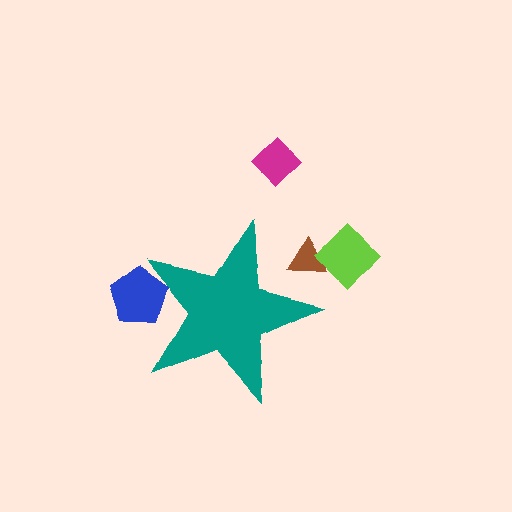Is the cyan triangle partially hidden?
Yes, the cyan triangle is partially hidden behind the teal star.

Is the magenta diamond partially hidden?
No, the magenta diamond is fully visible.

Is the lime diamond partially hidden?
No, the lime diamond is fully visible.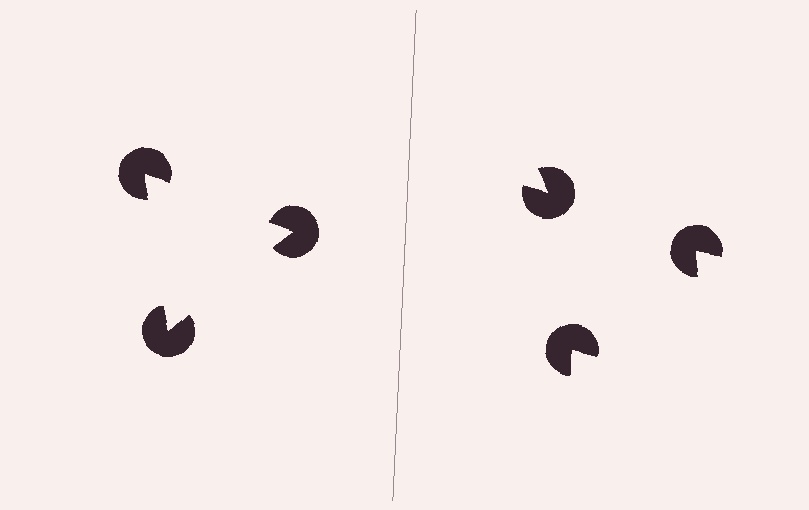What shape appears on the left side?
An illusory triangle.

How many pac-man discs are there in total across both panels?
6 — 3 on each side.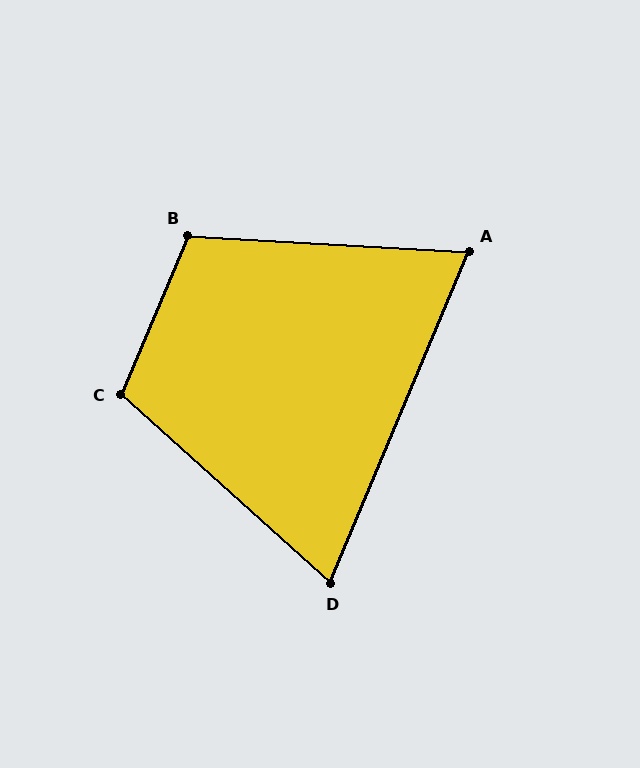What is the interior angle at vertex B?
Approximately 109 degrees (obtuse).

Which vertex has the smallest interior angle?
A, at approximately 71 degrees.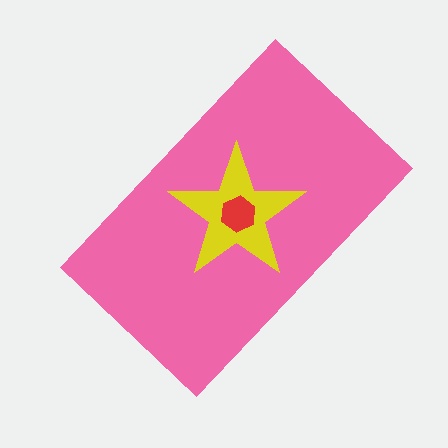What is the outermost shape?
The pink rectangle.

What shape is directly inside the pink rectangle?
The yellow star.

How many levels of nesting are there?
3.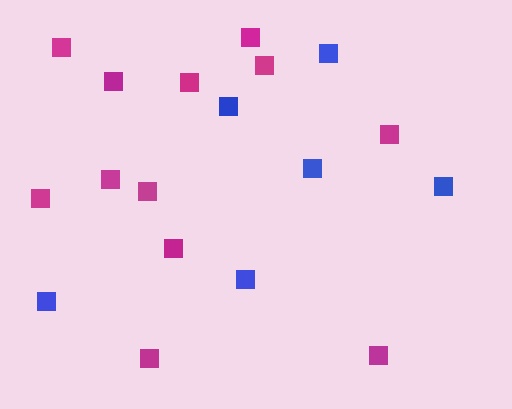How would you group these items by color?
There are 2 groups: one group of magenta squares (12) and one group of blue squares (6).